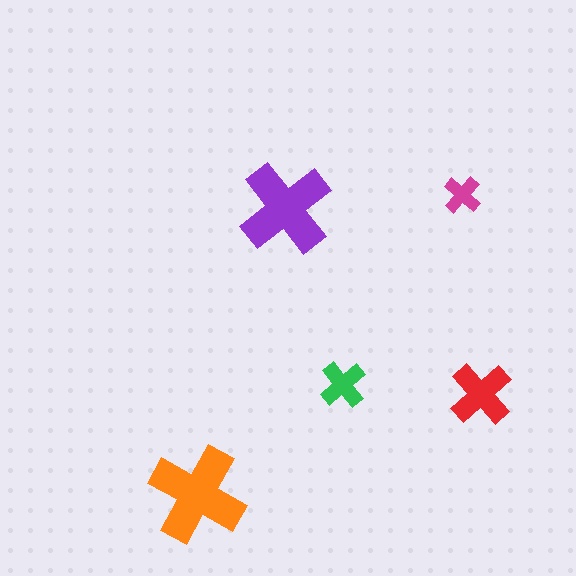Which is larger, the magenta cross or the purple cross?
The purple one.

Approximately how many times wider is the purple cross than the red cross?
About 1.5 times wider.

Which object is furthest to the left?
The orange cross is leftmost.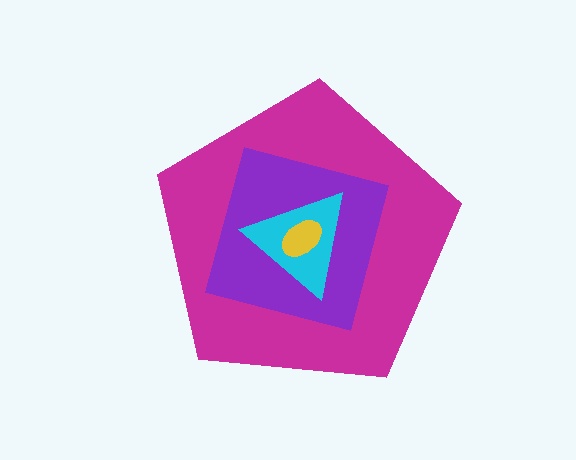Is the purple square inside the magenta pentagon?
Yes.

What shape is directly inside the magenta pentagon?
The purple square.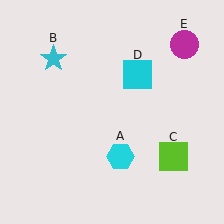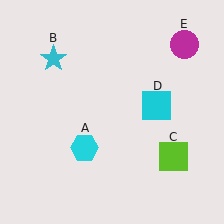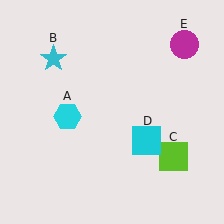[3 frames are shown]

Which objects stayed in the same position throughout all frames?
Cyan star (object B) and lime square (object C) and magenta circle (object E) remained stationary.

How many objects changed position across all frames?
2 objects changed position: cyan hexagon (object A), cyan square (object D).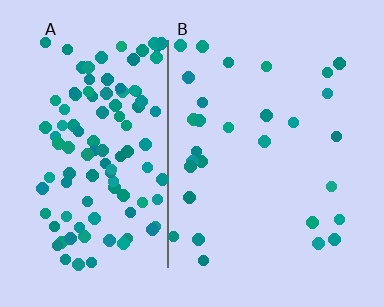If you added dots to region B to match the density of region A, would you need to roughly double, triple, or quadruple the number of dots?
Approximately quadruple.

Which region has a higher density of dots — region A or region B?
A (the left).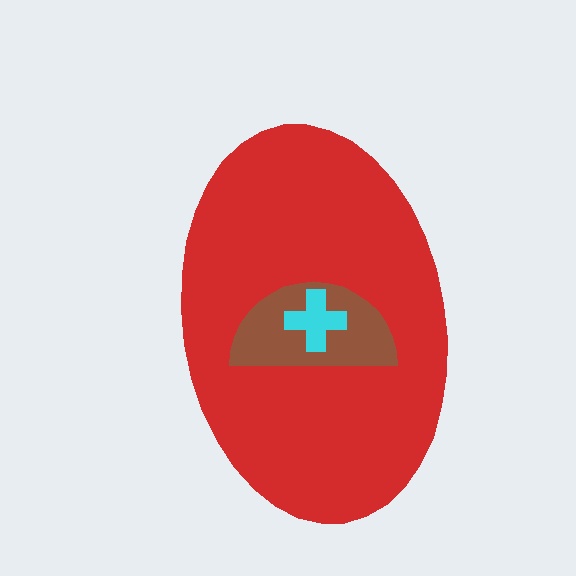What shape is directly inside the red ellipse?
The brown semicircle.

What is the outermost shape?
The red ellipse.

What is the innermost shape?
The cyan cross.